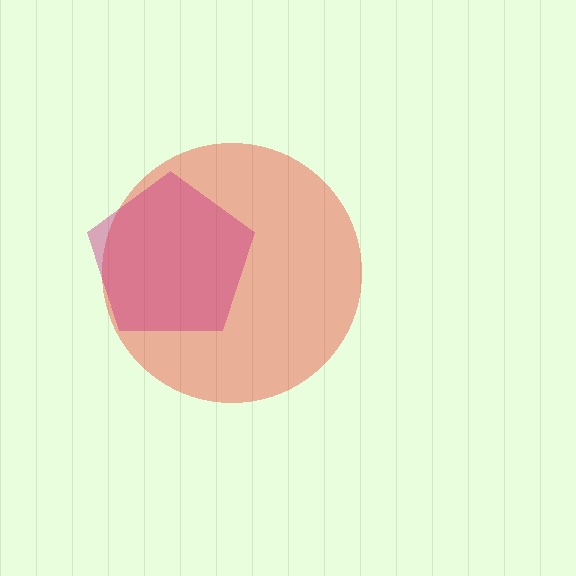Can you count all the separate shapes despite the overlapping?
Yes, there are 2 separate shapes.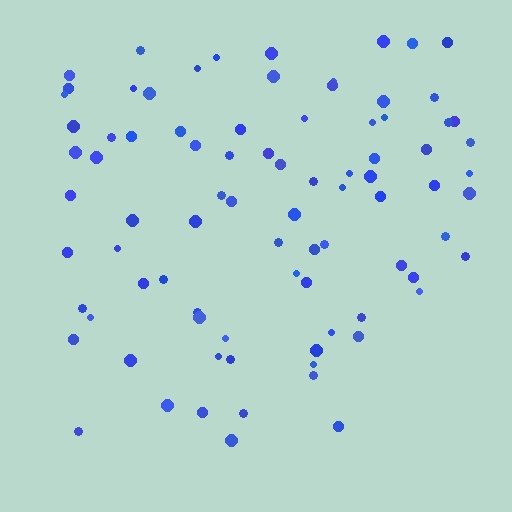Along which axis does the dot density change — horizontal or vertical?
Vertical.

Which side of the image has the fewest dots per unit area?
The bottom.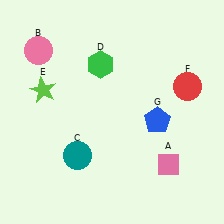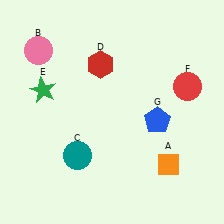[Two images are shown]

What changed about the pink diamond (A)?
In Image 1, A is pink. In Image 2, it changed to orange.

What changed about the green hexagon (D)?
In Image 1, D is green. In Image 2, it changed to red.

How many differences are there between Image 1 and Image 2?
There are 3 differences between the two images.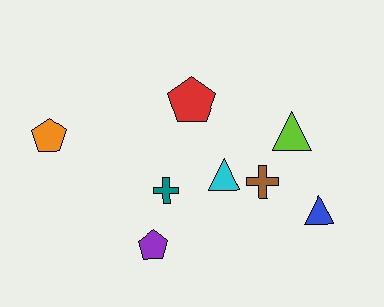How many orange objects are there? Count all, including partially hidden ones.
There is 1 orange object.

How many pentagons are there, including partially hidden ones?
There are 3 pentagons.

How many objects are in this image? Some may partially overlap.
There are 8 objects.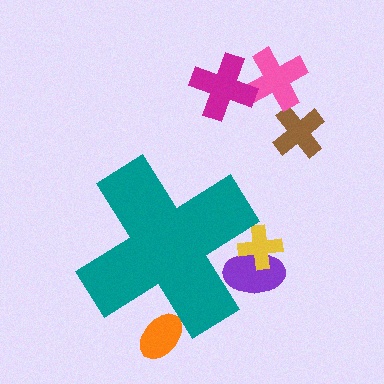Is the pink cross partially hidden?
No, the pink cross is fully visible.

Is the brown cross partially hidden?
No, the brown cross is fully visible.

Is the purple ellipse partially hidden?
Yes, the purple ellipse is partially hidden behind the teal cross.